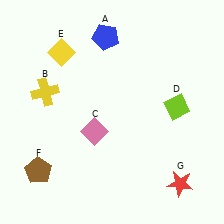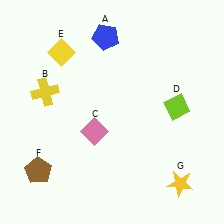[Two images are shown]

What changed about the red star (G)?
In Image 1, G is red. In Image 2, it changed to yellow.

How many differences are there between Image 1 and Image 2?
There is 1 difference between the two images.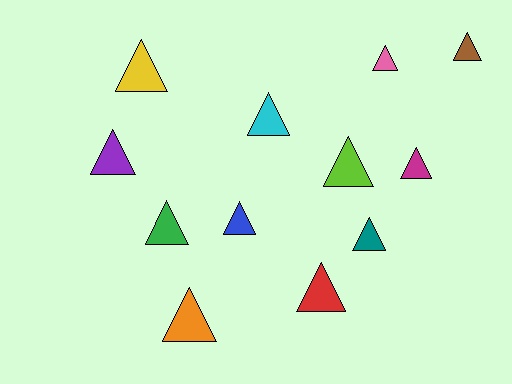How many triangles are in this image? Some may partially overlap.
There are 12 triangles.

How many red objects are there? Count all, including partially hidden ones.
There is 1 red object.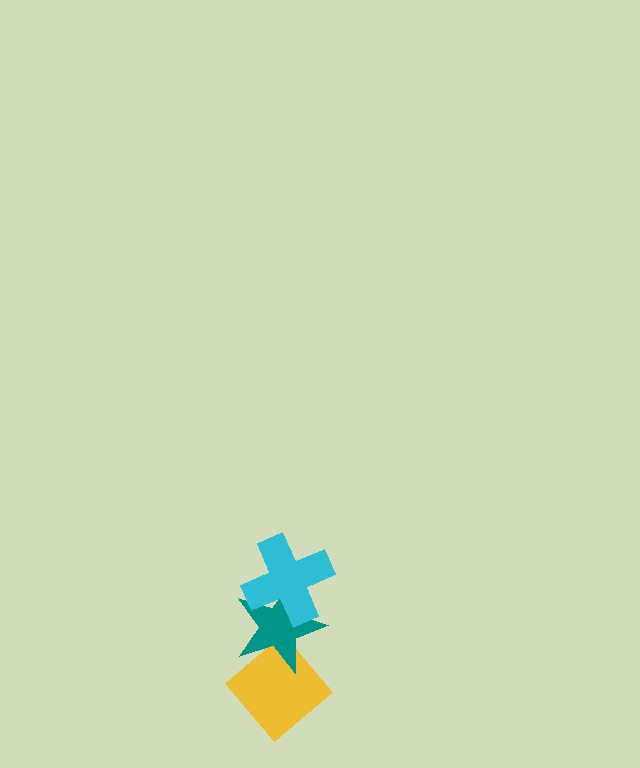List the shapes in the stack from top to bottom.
From top to bottom: the cyan cross, the teal star, the yellow diamond.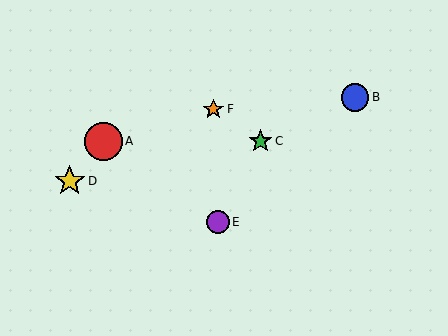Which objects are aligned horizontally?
Objects A, C are aligned horizontally.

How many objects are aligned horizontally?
2 objects (A, C) are aligned horizontally.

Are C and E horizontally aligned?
No, C is at y≈141 and E is at y≈222.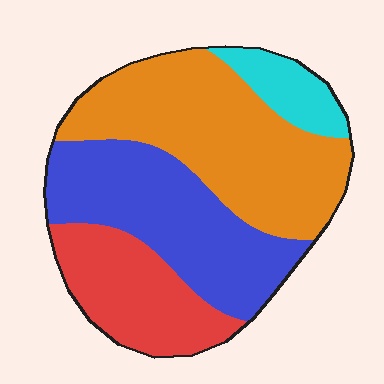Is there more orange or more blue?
Orange.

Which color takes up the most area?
Orange, at roughly 40%.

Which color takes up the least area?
Cyan, at roughly 10%.